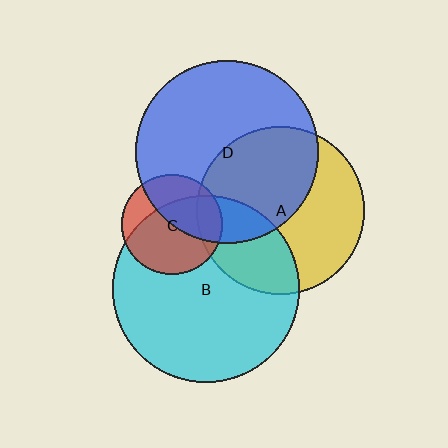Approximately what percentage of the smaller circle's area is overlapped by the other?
Approximately 70%.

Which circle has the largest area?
Circle B (cyan).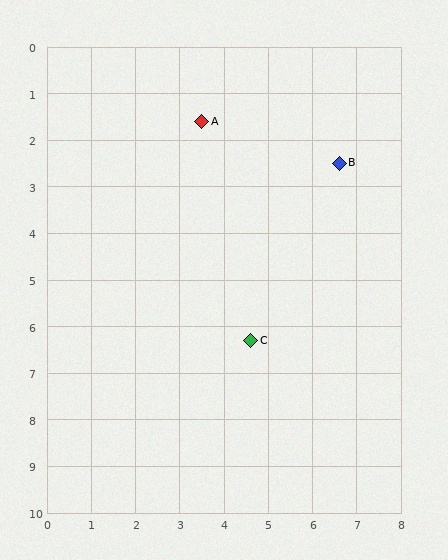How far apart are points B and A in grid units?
Points B and A are about 3.2 grid units apart.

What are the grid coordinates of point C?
Point C is at approximately (4.6, 6.3).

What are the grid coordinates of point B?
Point B is at approximately (6.6, 2.5).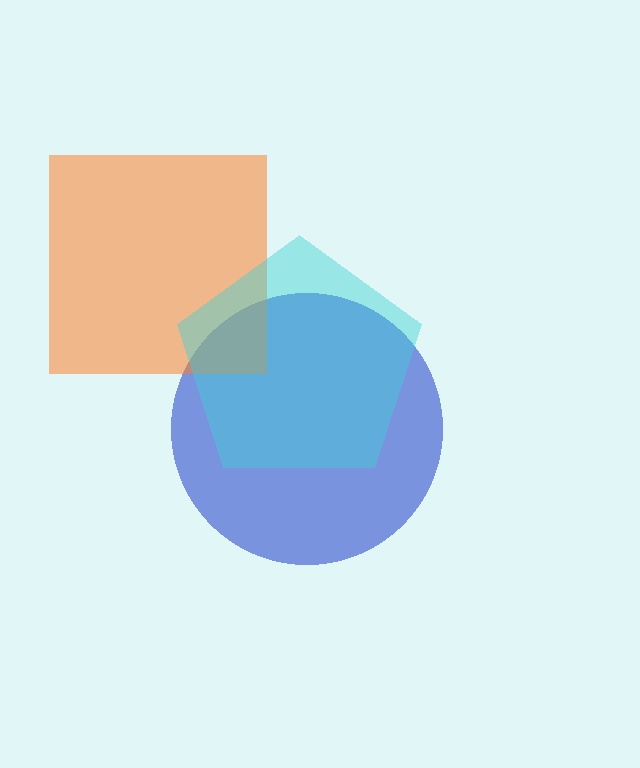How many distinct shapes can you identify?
There are 3 distinct shapes: a blue circle, an orange square, a cyan pentagon.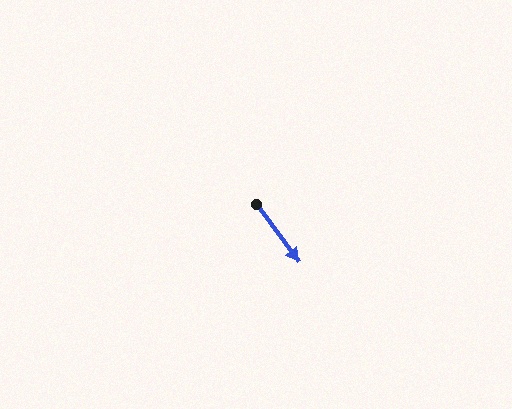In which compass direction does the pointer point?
Southeast.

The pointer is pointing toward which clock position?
Roughly 5 o'clock.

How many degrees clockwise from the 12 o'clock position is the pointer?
Approximately 143 degrees.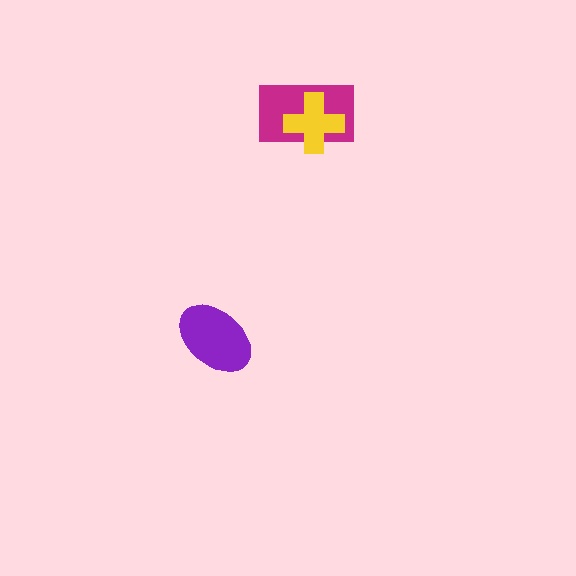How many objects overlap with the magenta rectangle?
1 object overlaps with the magenta rectangle.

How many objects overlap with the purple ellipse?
0 objects overlap with the purple ellipse.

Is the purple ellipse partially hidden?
No, no other shape covers it.